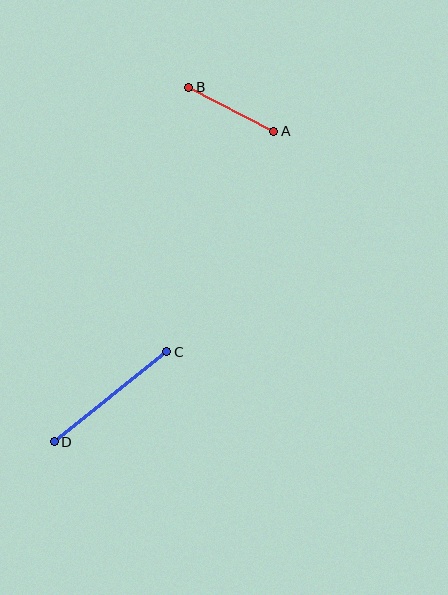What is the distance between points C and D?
The distance is approximately 144 pixels.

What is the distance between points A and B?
The distance is approximately 95 pixels.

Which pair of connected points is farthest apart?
Points C and D are farthest apart.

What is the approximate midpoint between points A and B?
The midpoint is at approximately (231, 109) pixels.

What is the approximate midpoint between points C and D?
The midpoint is at approximately (110, 397) pixels.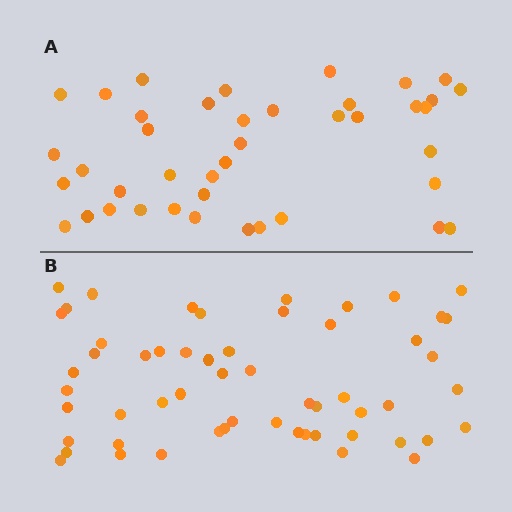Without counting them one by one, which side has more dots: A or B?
Region B (the bottom region) has more dots.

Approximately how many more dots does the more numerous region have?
Region B has approximately 15 more dots than region A.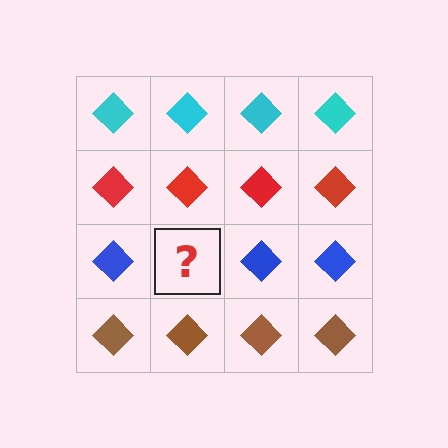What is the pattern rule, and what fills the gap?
The rule is that each row has a consistent color. The gap should be filled with a blue diamond.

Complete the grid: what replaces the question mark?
The question mark should be replaced with a blue diamond.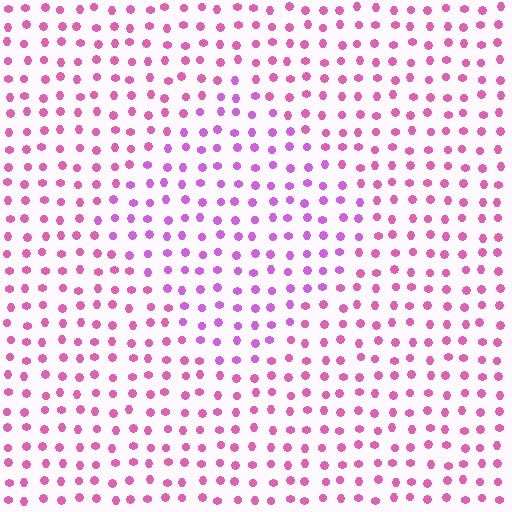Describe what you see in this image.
The image is filled with small pink elements in a uniform arrangement. A diamond-shaped region is visible where the elements are tinted to a slightly different hue, forming a subtle color boundary.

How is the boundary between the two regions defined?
The boundary is defined purely by a slight shift in hue (about 29 degrees). Spacing, size, and orientation are identical on both sides.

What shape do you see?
I see a diamond.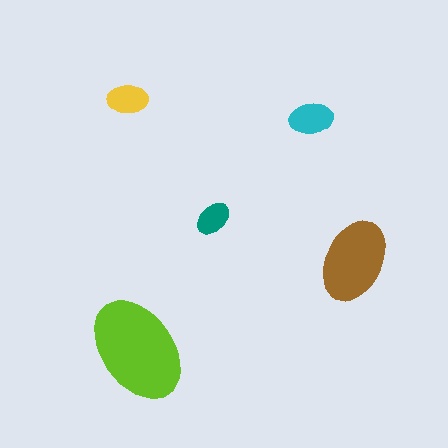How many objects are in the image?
There are 5 objects in the image.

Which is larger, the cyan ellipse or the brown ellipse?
The brown one.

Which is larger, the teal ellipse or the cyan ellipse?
The cyan one.